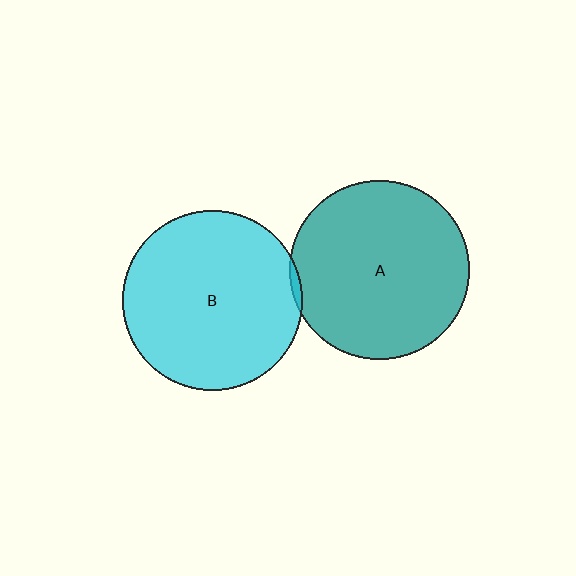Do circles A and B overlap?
Yes.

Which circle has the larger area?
Circle B (cyan).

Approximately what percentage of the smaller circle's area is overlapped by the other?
Approximately 5%.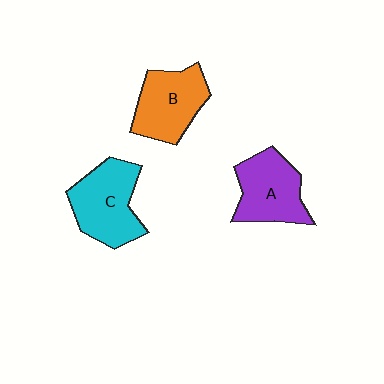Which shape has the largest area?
Shape C (cyan).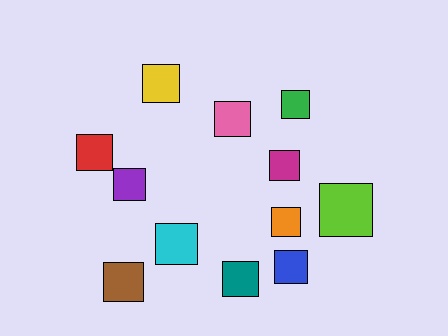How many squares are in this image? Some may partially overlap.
There are 12 squares.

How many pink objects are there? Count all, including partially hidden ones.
There is 1 pink object.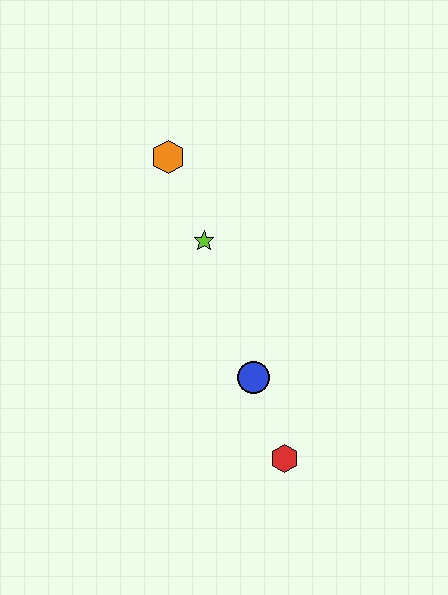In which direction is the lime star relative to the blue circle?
The lime star is above the blue circle.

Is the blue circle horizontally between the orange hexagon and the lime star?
No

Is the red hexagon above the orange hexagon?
No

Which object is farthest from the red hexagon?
The orange hexagon is farthest from the red hexagon.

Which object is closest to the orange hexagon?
The lime star is closest to the orange hexagon.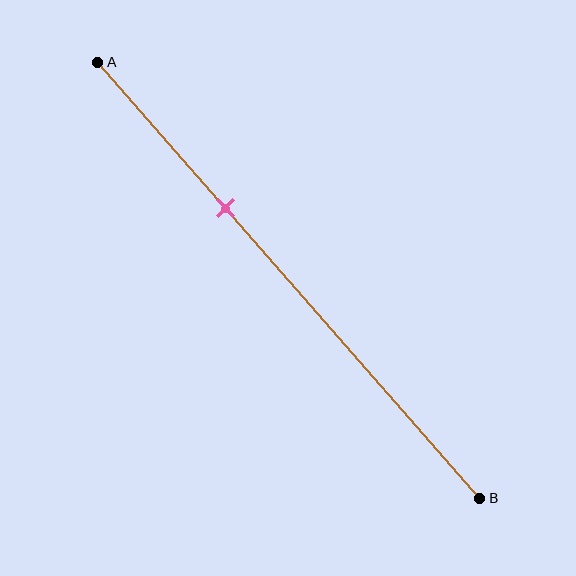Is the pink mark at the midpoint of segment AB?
No, the mark is at about 35% from A, not at the 50% midpoint.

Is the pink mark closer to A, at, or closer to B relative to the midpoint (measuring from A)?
The pink mark is closer to point A than the midpoint of segment AB.